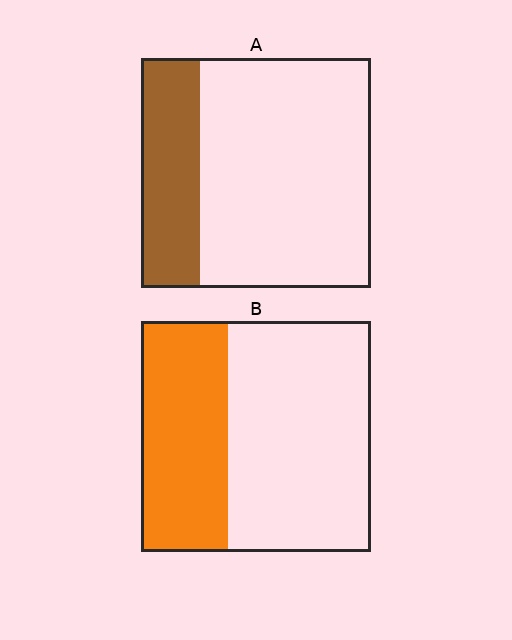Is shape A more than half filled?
No.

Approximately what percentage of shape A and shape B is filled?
A is approximately 25% and B is approximately 40%.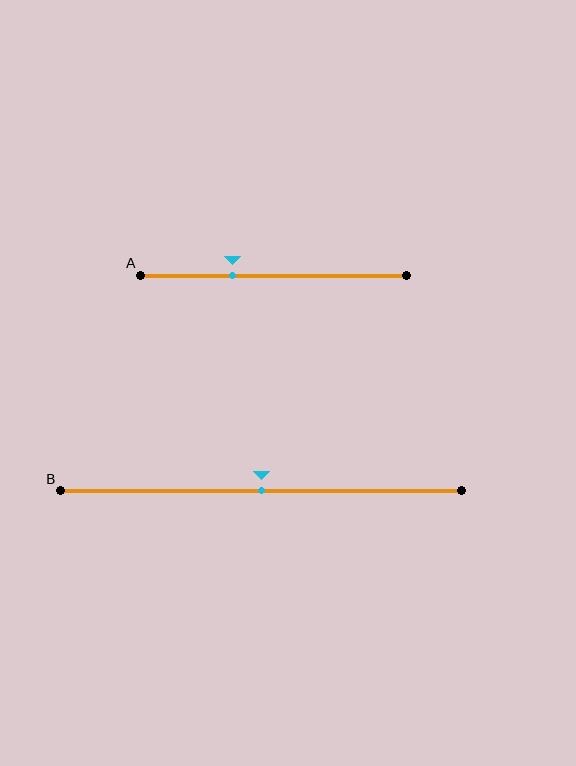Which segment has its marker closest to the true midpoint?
Segment B has its marker closest to the true midpoint.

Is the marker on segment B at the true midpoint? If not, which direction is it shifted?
Yes, the marker on segment B is at the true midpoint.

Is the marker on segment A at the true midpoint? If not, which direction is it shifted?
No, the marker on segment A is shifted to the left by about 16% of the segment length.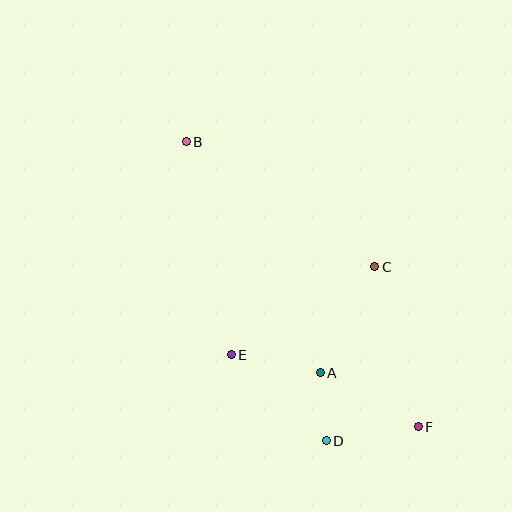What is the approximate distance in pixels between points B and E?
The distance between B and E is approximately 218 pixels.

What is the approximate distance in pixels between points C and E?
The distance between C and E is approximately 169 pixels.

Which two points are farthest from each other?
Points B and F are farthest from each other.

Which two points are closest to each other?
Points A and D are closest to each other.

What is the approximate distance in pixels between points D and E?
The distance between D and E is approximately 128 pixels.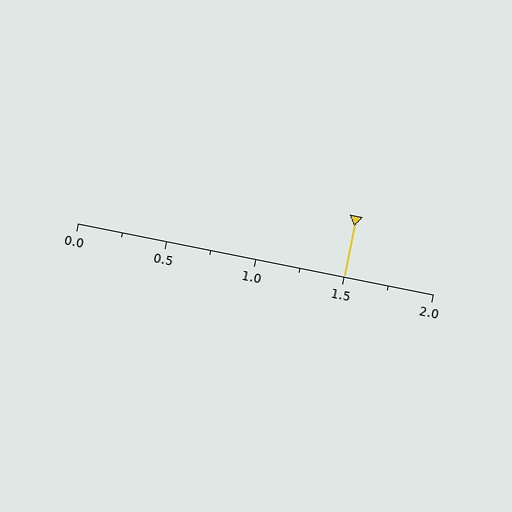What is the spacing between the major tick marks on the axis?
The major ticks are spaced 0.5 apart.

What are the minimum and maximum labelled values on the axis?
The axis runs from 0.0 to 2.0.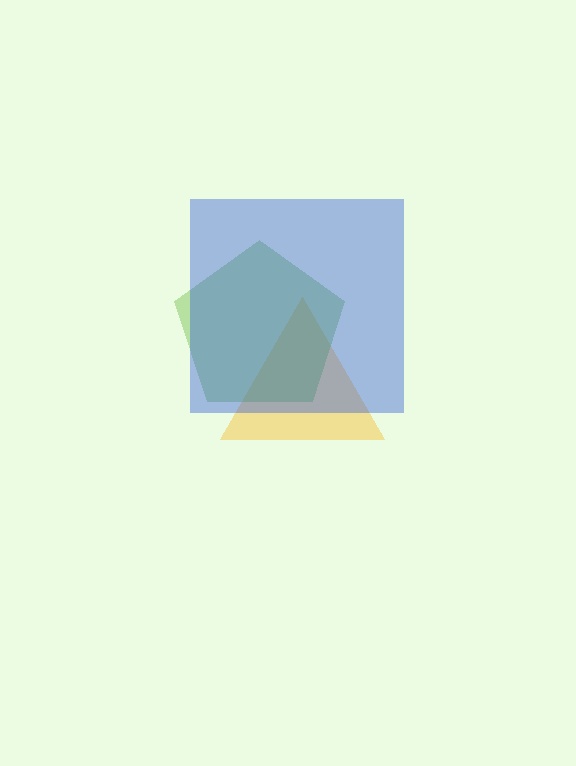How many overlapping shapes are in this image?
There are 3 overlapping shapes in the image.